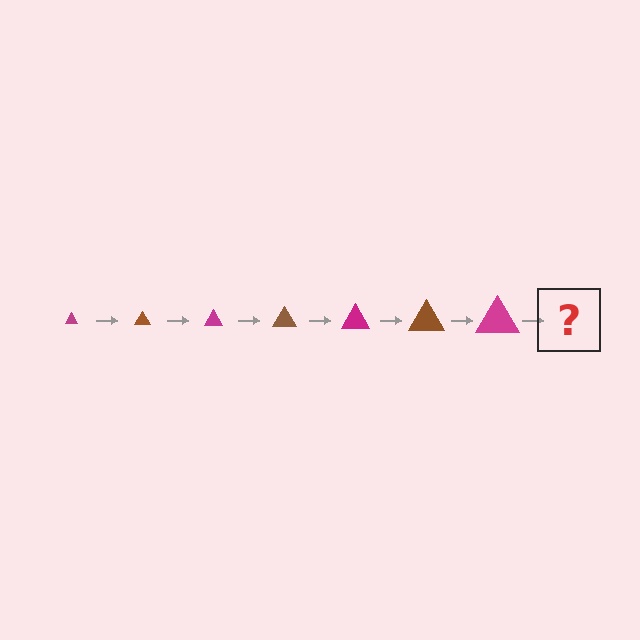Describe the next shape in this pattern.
It should be a brown triangle, larger than the previous one.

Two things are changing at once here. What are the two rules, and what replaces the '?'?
The two rules are that the triangle grows larger each step and the color cycles through magenta and brown. The '?' should be a brown triangle, larger than the previous one.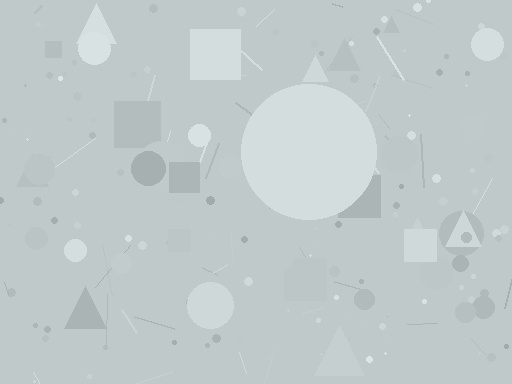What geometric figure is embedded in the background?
A circle is embedded in the background.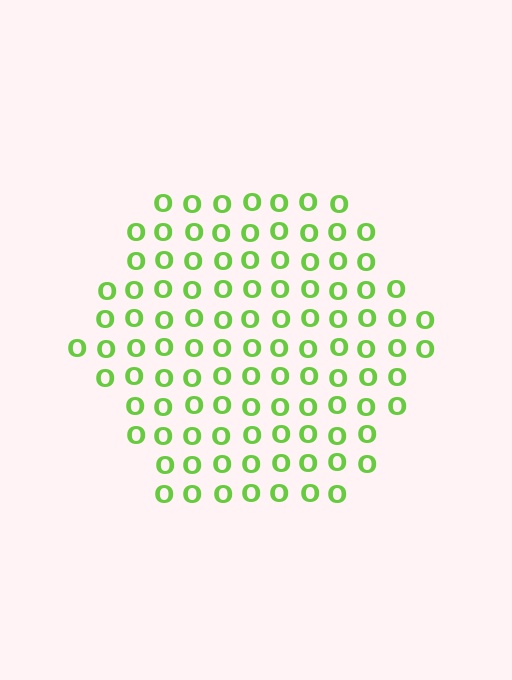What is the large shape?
The large shape is a hexagon.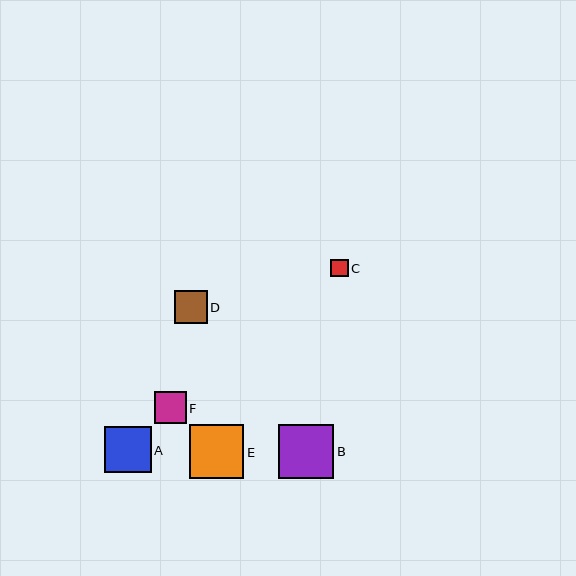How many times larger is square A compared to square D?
Square A is approximately 1.4 times the size of square D.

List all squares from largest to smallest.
From largest to smallest: B, E, A, D, F, C.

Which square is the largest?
Square B is the largest with a size of approximately 55 pixels.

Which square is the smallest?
Square C is the smallest with a size of approximately 17 pixels.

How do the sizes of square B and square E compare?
Square B and square E are approximately the same size.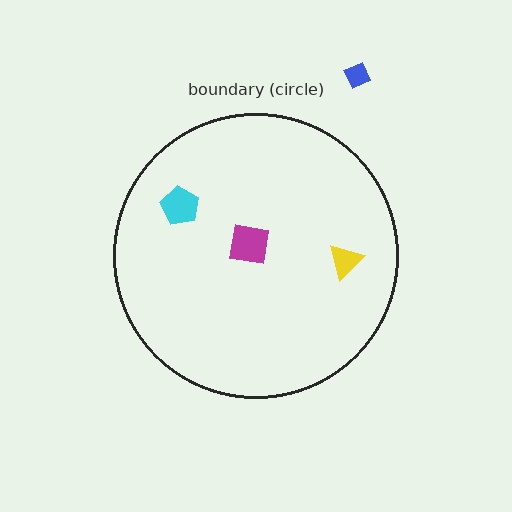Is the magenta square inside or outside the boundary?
Inside.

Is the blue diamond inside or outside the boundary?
Outside.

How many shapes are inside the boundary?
3 inside, 1 outside.